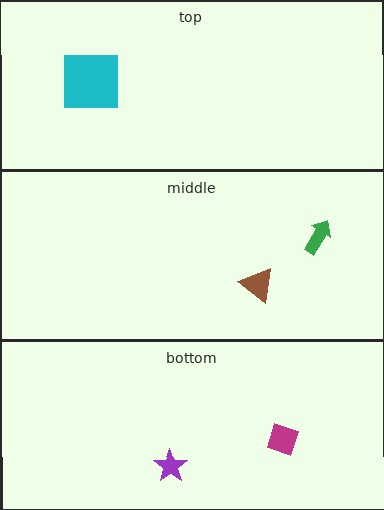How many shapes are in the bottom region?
2.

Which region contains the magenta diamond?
The bottom region.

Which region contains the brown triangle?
The middle region.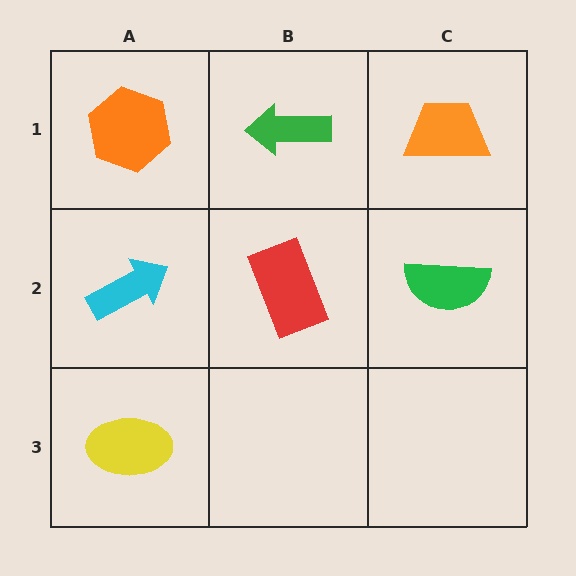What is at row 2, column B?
A red rectangle.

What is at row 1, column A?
An orange hexagon.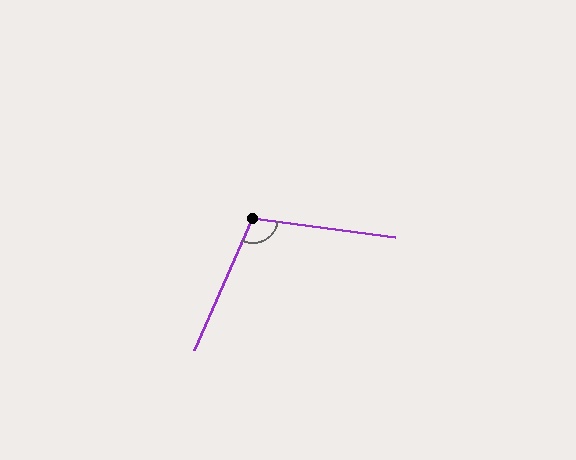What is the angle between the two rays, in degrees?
Approximately 106 degrees.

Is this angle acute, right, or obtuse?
It is obtuse.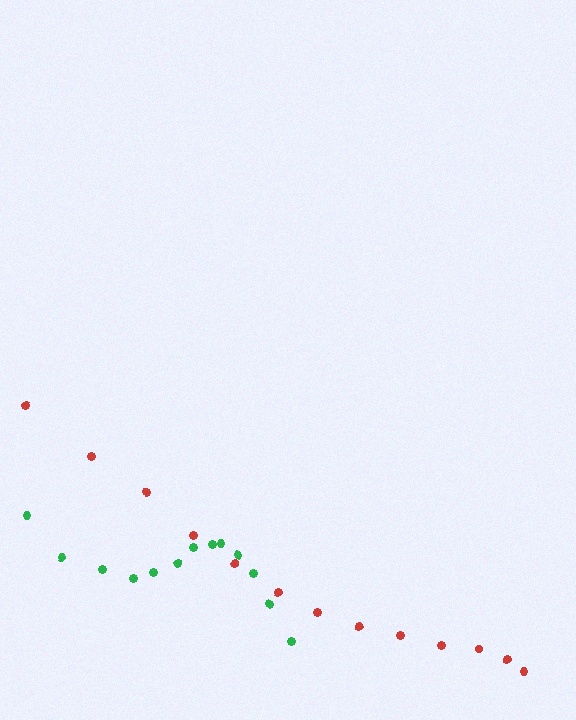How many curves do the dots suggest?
There are 2 distinct paths.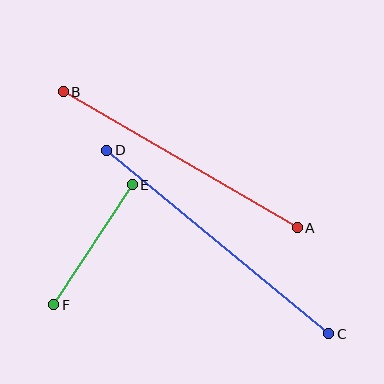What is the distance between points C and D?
The distance is approximately 288 pixels.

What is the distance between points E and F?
The distance is approximately 143 pixels.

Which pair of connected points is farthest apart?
Points C and D are farthest apart.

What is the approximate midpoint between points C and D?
The midpoint is at approximately (218, 242) pixels.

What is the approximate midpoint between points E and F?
The midpoint is at approximately (93, 245) pixels.